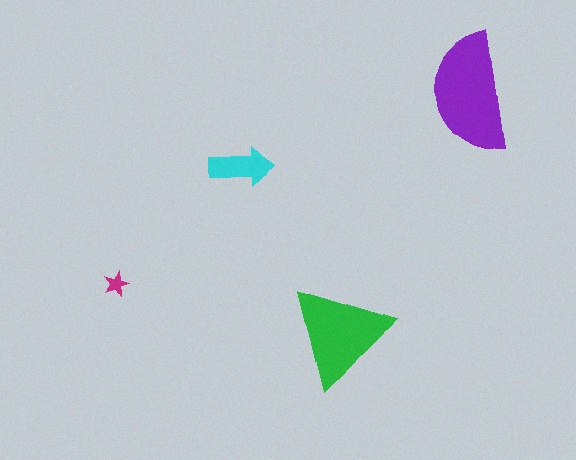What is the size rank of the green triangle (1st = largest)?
2nd.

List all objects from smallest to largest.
The magenta star, the cyan arrow, the green triangle, the purple semicircle.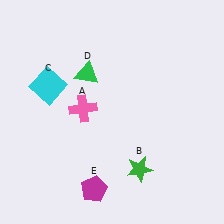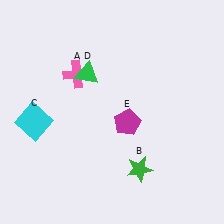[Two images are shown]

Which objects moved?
The objects that moved are: the pink cross (A), the cyan square (C), the magenta pentagon (E).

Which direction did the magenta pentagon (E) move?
The magenta pentagon (E) moved up.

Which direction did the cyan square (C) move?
The cyan square (C) moved down.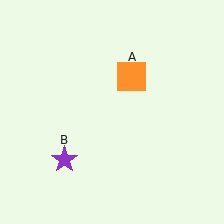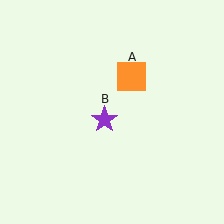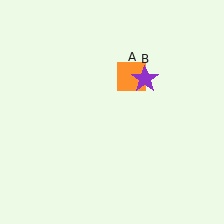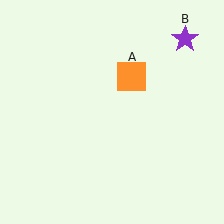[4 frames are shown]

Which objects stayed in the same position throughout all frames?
Orange square (object A) remained stationary.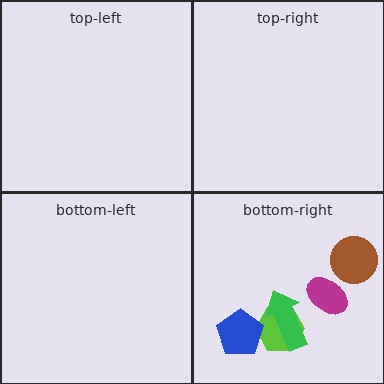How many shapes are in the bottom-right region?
5.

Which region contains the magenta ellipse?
The bottom-right region.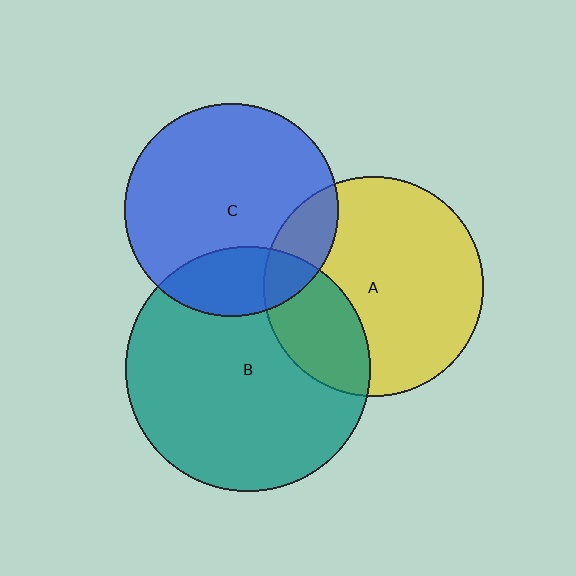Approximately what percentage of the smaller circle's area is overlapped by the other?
Approximately 25%.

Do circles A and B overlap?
Yes.